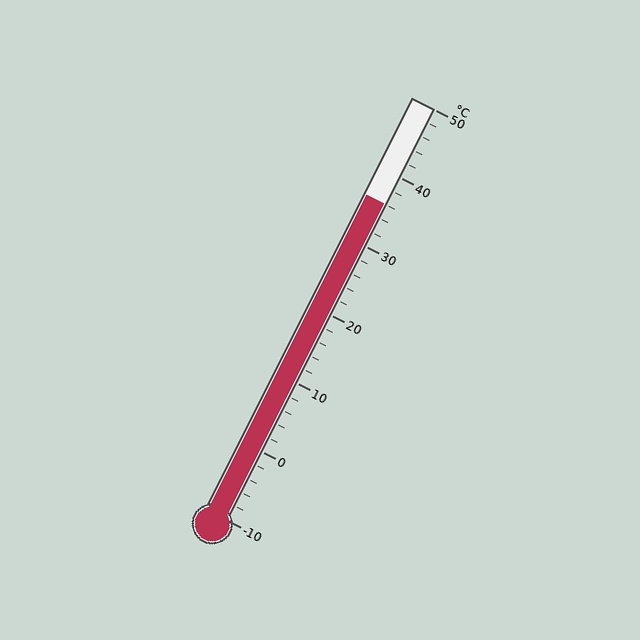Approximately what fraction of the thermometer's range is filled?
The thermometer is filled to approximately 75% of its range.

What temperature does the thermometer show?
The thermometer shows approximately 36°C.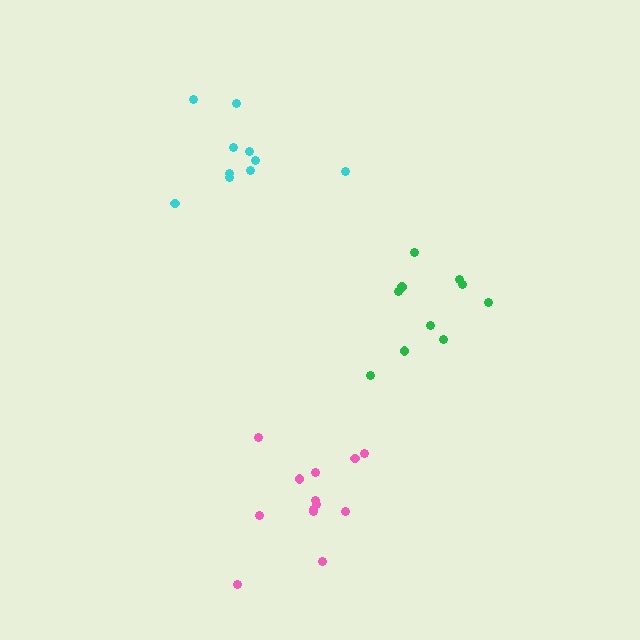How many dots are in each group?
Group 1: 10 dots, Group 2: 13 dots, Group 3: 10 dots (33 total).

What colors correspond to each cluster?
The clusters are colored: green, pink, cyan.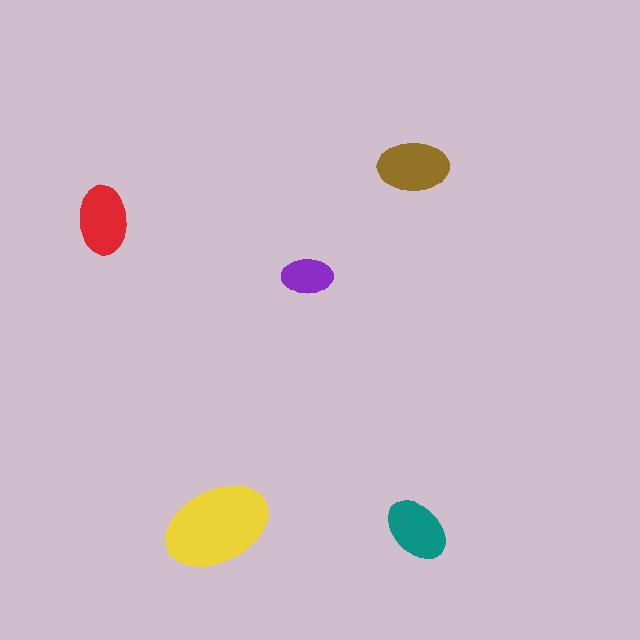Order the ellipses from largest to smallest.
the yellow one, the brown one, the red one, the teal one, the purple one.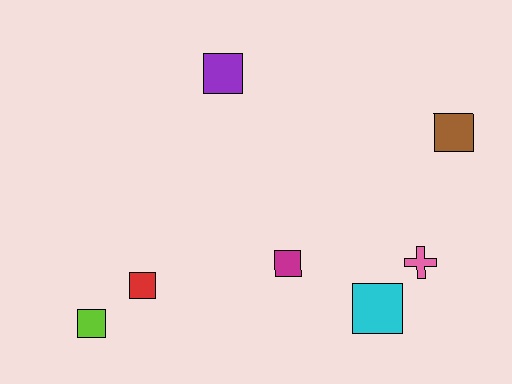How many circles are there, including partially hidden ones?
There are no circles.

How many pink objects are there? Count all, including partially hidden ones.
There is 1 pink object.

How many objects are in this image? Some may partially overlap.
There are 7 objects.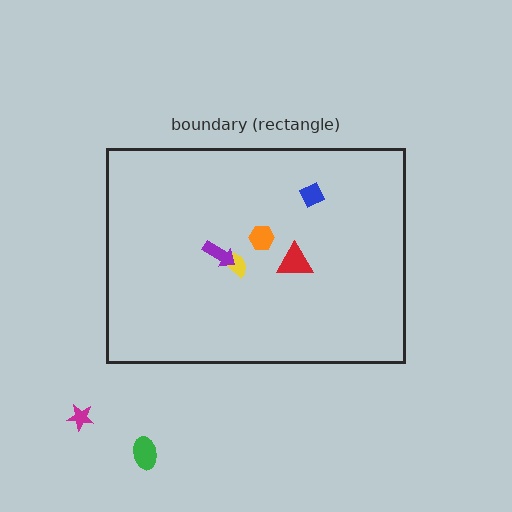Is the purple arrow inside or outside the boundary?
Inside.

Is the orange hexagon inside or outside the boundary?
Inside.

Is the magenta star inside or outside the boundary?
Outside.